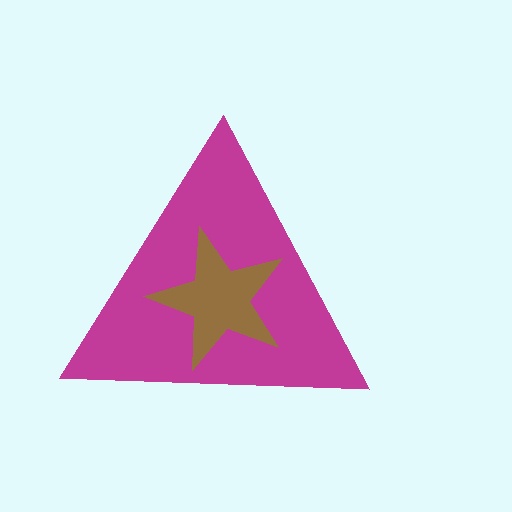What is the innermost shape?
The brown star.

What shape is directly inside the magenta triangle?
The brown star.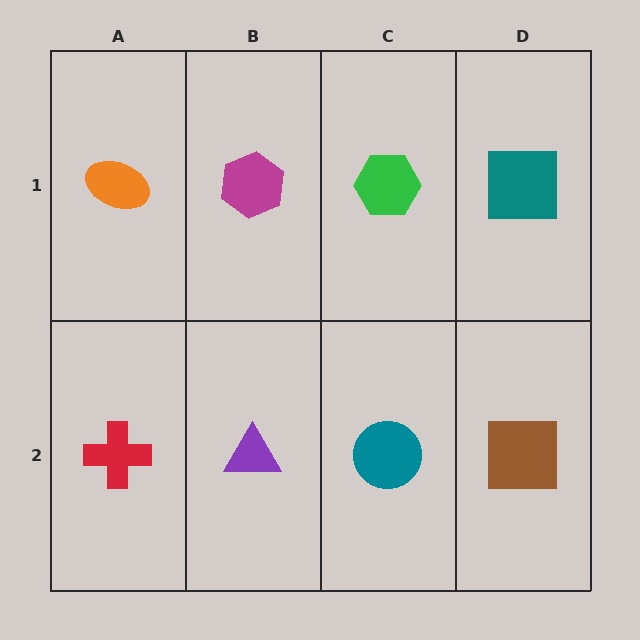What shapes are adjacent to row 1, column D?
A brown square (row 2, column D), a green hexagon (row 1, column C).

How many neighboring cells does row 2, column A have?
2.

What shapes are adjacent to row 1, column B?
A purple triangle (row 2, column B), an orange ellipse (row 1, column A), a green hexagon (row 1, column C).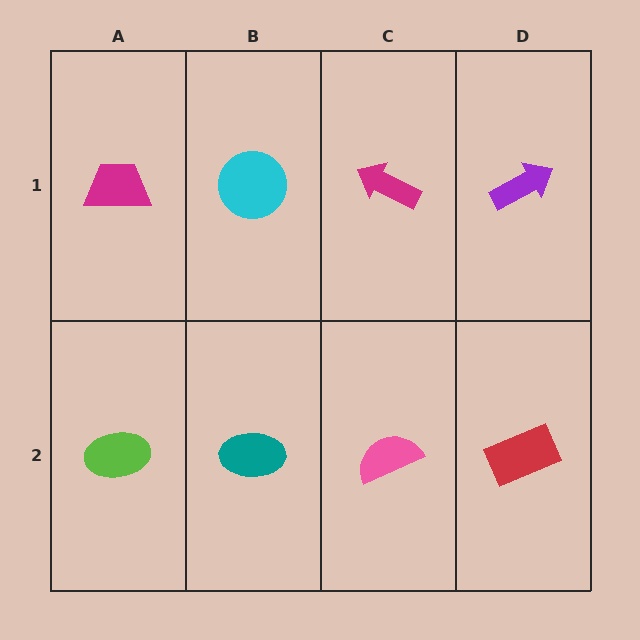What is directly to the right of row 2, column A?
A teal ellipse.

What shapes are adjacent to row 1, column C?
A pink semicircle (row 2, column C), a cyan circle (row 1, column B), a purple arrow (row 1, column D).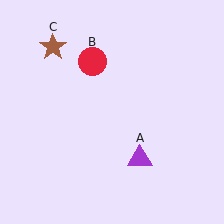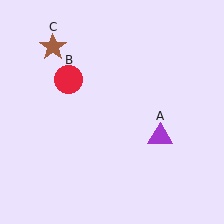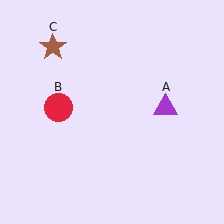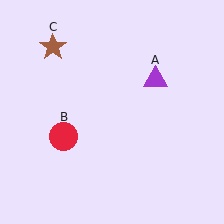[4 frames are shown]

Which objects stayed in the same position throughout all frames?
Brown star (object C) remained stationary.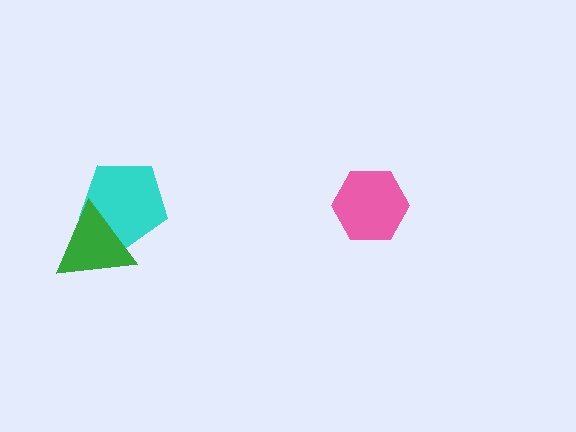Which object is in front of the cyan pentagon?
The green triangle is in front of the cyan pentagon.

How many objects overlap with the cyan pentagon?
1 object overlaps with the cyan pentagon.